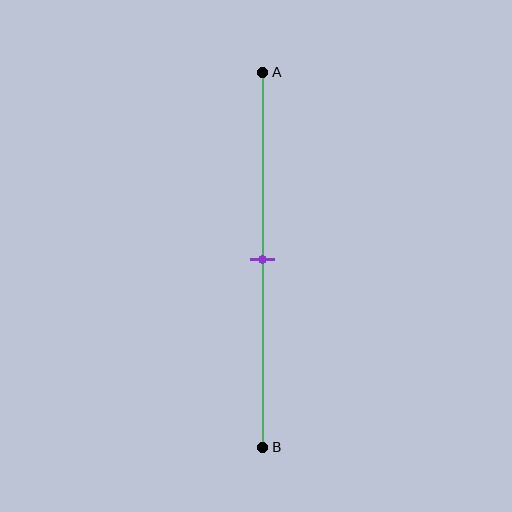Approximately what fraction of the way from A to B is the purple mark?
The purple mark is approximately 50% of the way from A to B.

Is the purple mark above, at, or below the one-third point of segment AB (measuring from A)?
The purple mark is below the one-third point of segment AB.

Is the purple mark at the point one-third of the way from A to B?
No, the mark is at about 50% from A, not at the 33% one-third point.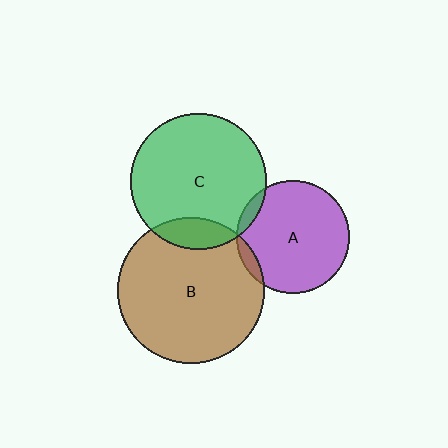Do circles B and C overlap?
Yes.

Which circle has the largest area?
Circle B (brown).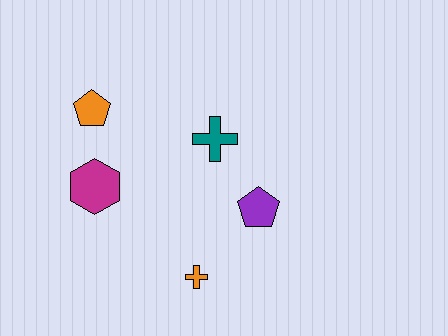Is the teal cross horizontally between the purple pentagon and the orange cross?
Yes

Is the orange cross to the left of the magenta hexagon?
No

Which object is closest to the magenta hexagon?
The orange pentagon is closest to the magenta hexagon.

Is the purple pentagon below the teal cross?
Yes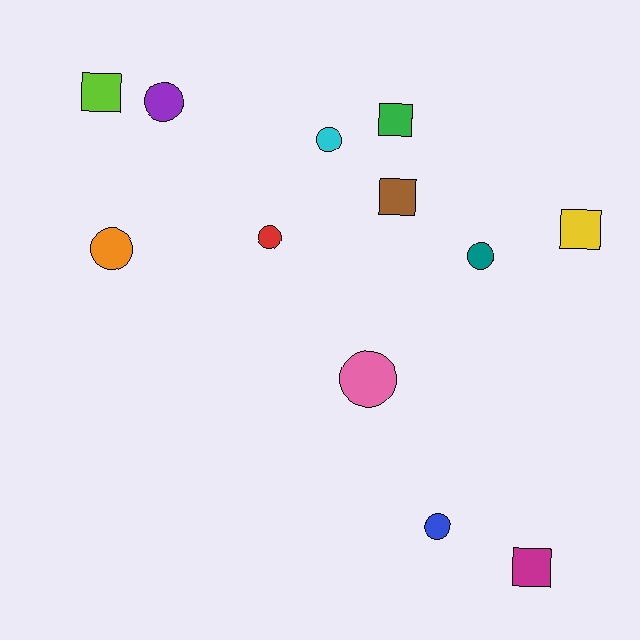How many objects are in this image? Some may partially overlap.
There are 12 objects.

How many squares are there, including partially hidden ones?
There are 5 squares.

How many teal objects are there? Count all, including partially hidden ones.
There is 1 teal object.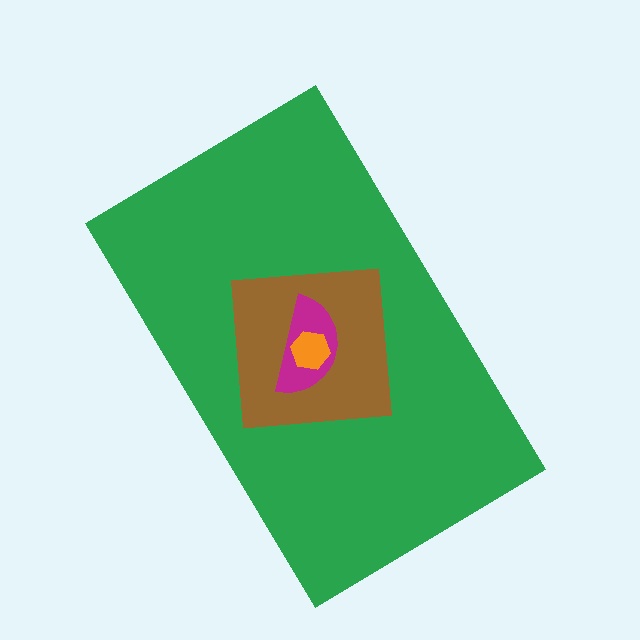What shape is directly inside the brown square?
The magenta semicircle.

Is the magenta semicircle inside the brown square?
Yes.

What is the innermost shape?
The orange hexagon.